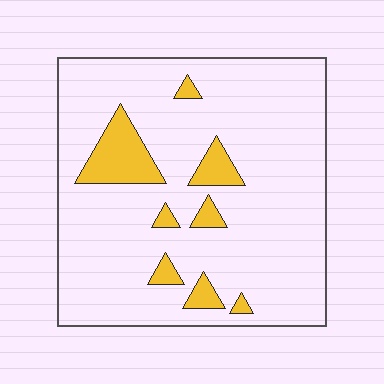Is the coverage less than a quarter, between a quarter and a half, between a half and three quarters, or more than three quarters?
Less than a quarter.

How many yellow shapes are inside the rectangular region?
8.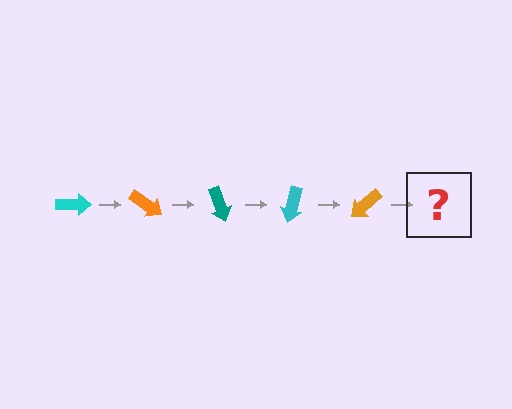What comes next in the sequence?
The next element should be a teal arrow, rotated 175 degrees from the start.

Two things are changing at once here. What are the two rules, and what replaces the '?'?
The two rules are that it rotates 35 degrees each step and the color cycles through cyan, orange, and teal. The '?' should be a teal arrow, rotated 175 degrees from the start.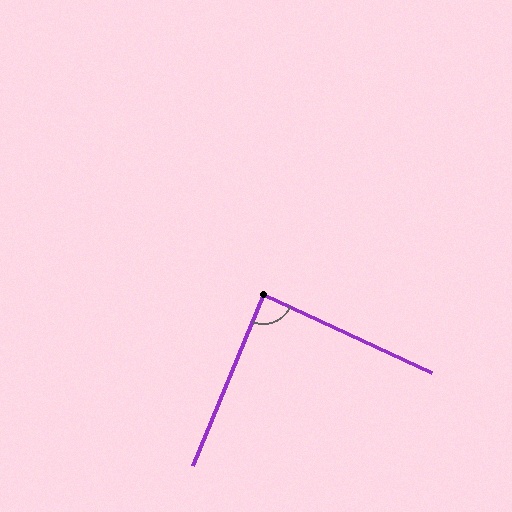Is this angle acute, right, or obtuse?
It is approximately a right angle.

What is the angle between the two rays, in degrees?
Approximately 88 degrees.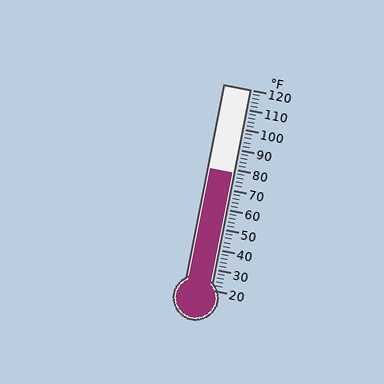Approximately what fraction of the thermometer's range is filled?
The thermometer is filled to approximately 60% of its range.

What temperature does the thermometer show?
The thermometer shows approximately 78°F.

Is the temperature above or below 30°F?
The temperature is above 30°F.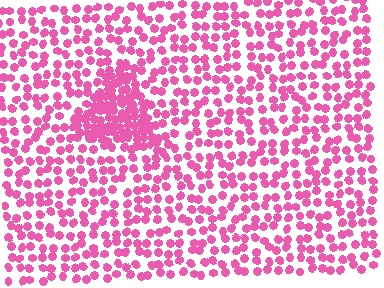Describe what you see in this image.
The image contains small pink elements arranged at two different densities. A triangle-shaped region is visible where the elements are more densely packed than the surrounding area.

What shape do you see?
I see a triangle.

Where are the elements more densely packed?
The elements are more densely packed inside the triangle boundary.